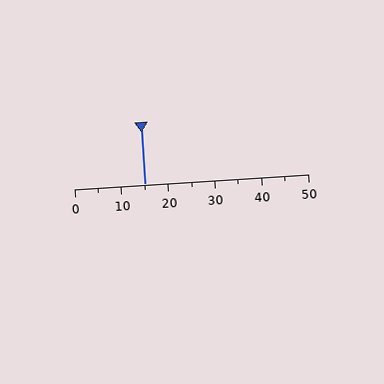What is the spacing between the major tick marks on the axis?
The major ticks are spaced 10 apart.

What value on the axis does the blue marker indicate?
The marker indicates approximately 15.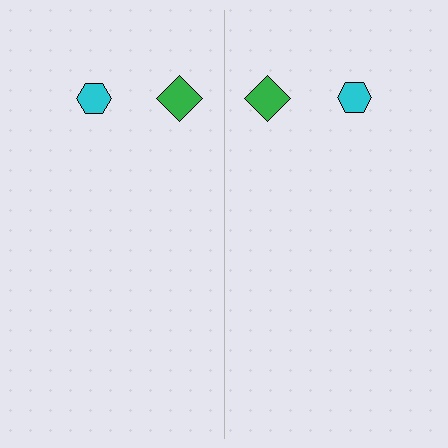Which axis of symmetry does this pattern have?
The pattern has a vertical axis of symmetry running through the center of the image.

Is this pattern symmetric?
Yes, this pattern has bilateral (reflection) symmetry.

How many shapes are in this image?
There are 4 shapes in this image.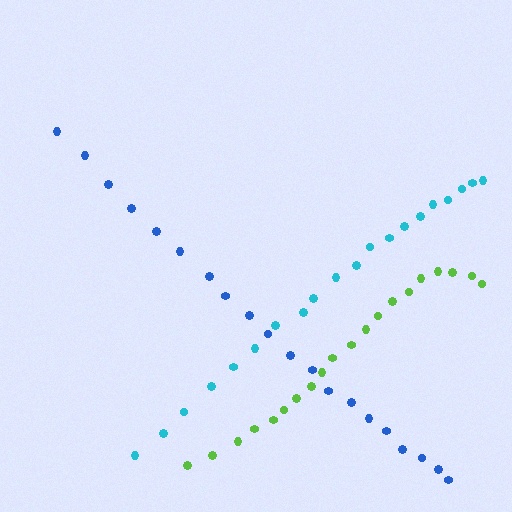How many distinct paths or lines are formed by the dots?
There are 3 distinct paths.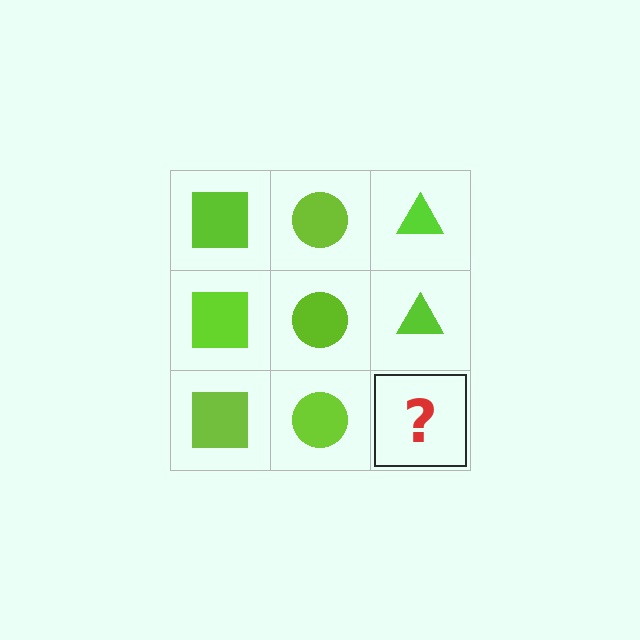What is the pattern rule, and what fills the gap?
The rule is that each column has a consistent shape. The gap should be filled with a lime triangle.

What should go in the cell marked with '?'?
The missing cell should contain a lime triangle.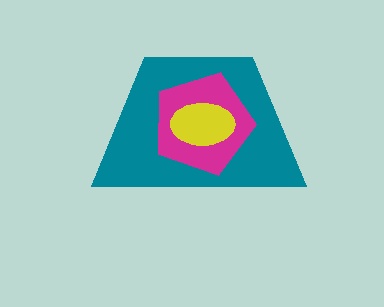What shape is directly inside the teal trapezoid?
The magenta pentagon.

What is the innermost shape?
The yellow ellipse.